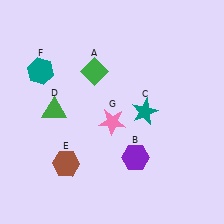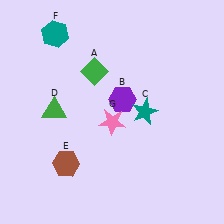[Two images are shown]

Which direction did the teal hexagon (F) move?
The teal hexagon (F) moved up.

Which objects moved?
The objects that moved are: the purple hexagon (B), the teal hexagon (F).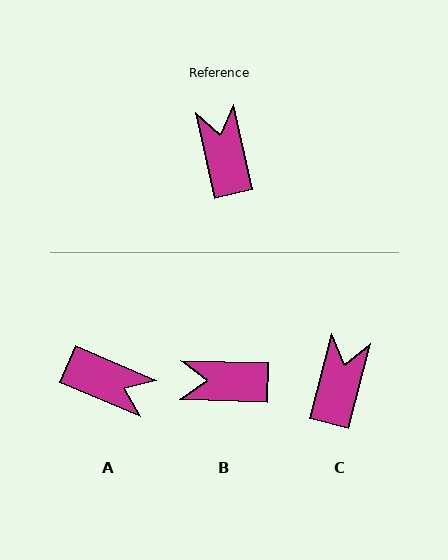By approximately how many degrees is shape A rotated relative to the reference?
Approximately 125 degrees clockwise.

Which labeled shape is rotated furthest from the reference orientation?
A, about 125 degrees away.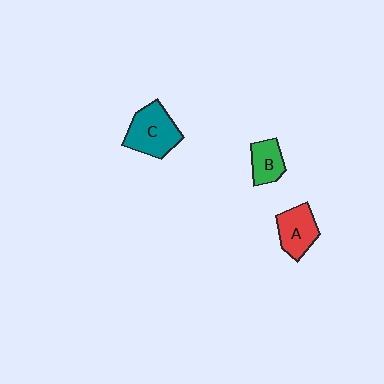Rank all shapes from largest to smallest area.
From largest to smallest: C (teal), A (red), B (green).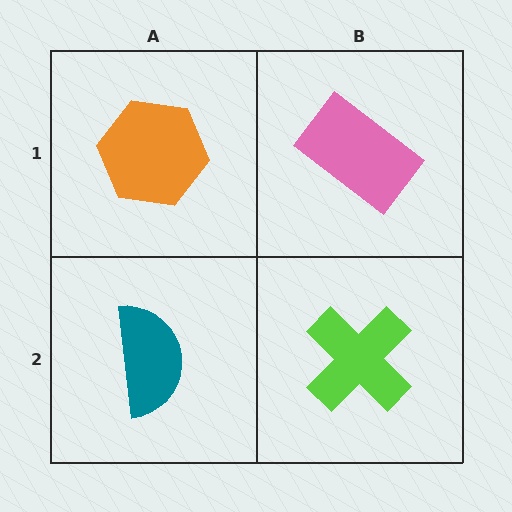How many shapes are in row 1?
2 shapes.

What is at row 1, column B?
A pink rectangle.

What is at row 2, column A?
A teal semicircle.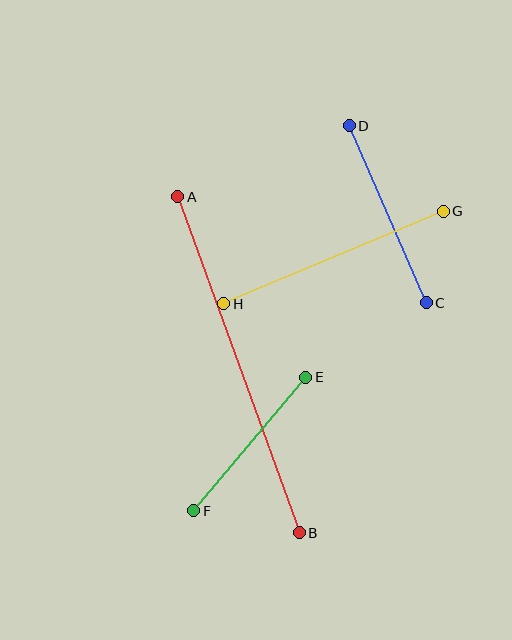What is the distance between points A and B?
The distance is approximately 358 pixels.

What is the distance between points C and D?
The distance is approximately 193 pixels.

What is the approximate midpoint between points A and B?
The midpoint is at approximately (238, 365) pixels.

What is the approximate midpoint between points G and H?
The midpoint is at approximately (334, 258) pixels.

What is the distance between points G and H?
The distance is approximately 238 pixels.